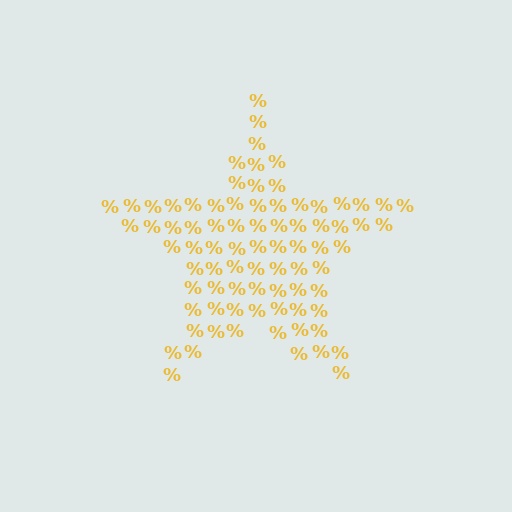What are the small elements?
The small elements are percent signs.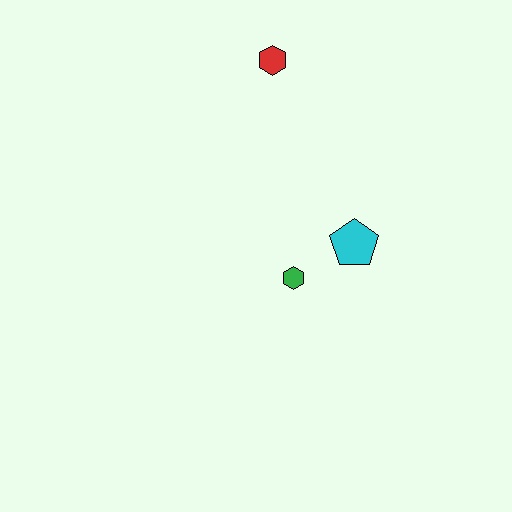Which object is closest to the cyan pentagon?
The green hexagon is closest to the cyan pentagon.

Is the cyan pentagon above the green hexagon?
Yes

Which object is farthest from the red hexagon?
The green hexagon is farthest from the red hexagon.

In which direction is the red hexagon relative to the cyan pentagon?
The red hexagon is above the cyan pentagon.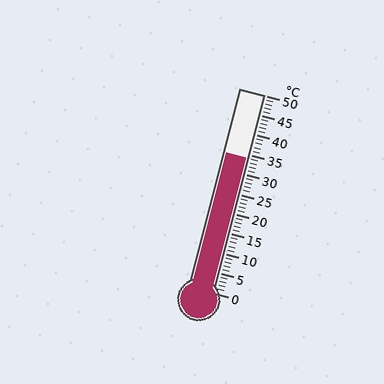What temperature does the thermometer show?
The thermometer shows approximately 34°C.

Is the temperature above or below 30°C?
The temperature is above 30°C.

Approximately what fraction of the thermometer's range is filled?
The thermometer is filled to approximately 70% of its range.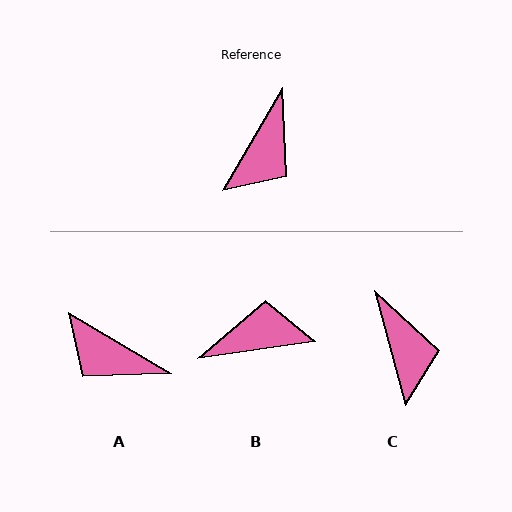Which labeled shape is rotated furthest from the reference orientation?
B, about 128 degrees away.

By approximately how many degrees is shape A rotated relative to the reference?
Approximately 91 degrees clockwise.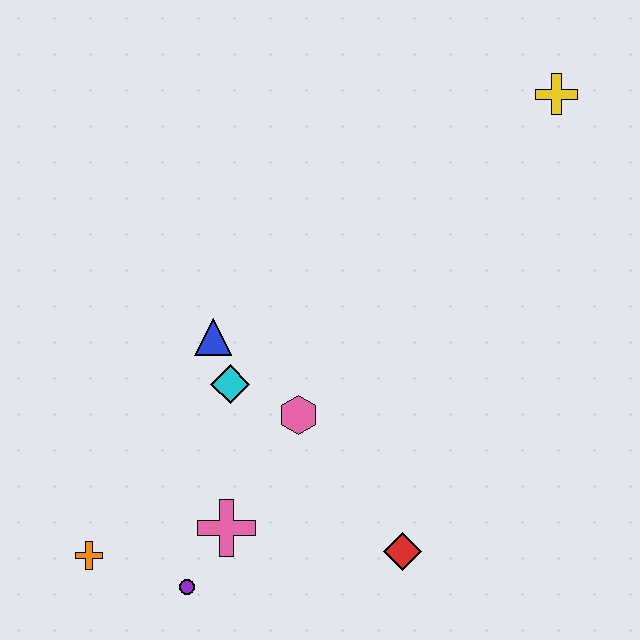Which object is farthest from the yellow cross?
The orange cross is farthest from the yellow cross.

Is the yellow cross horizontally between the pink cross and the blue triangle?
No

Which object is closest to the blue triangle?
The cyan diamond is closest to the blue triangle.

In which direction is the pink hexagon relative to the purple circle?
The pink hexagon is above the purple circle.